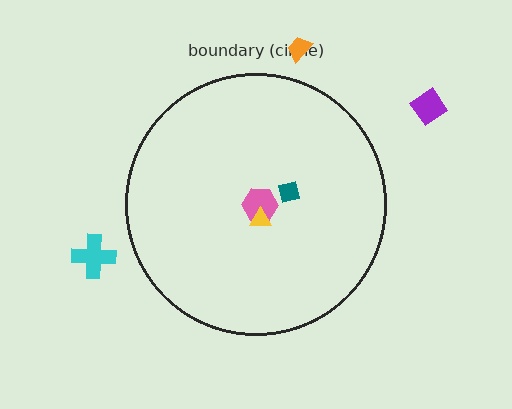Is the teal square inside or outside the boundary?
Inside.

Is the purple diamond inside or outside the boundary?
Outside.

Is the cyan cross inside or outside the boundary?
Outside.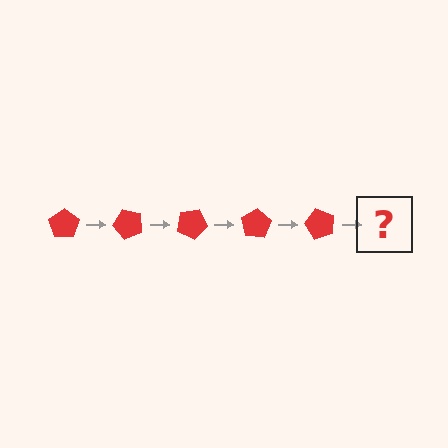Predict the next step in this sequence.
The next step is a red pentagon rotated 250 degrees.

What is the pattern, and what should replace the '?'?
The pattern is that the pentagon rotates 50 degrees each step. The '?' should be a red pentagon rotated 250 degrees.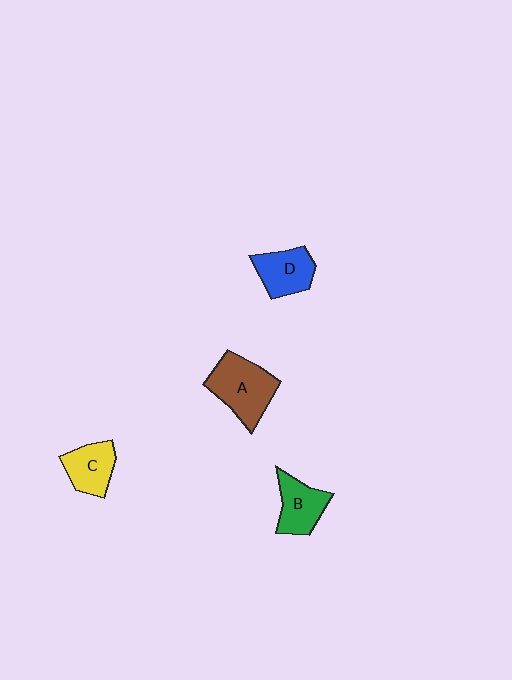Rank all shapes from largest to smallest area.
From largest to smallest: A (brown), D (blue), B (green), C (yellow).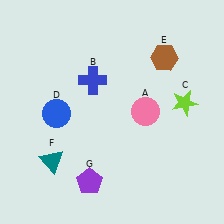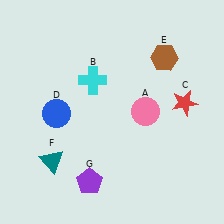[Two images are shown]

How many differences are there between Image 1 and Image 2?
There are 2 differences between the two images.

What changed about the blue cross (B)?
In Image 1, B is blue. In Image 2, it changed to cyan.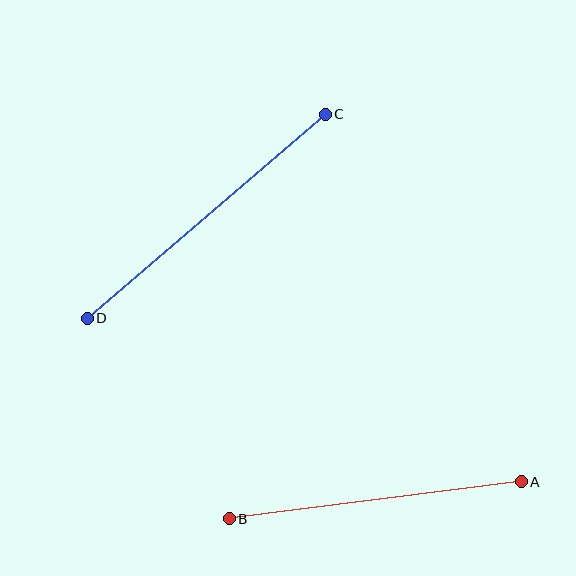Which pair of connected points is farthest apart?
Points C and D are farthest apart.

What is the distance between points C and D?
The distance is approximately 313 pixels.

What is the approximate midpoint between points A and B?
The midpoint is at approximately (375, 500) pixels.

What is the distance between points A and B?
The distance is approximately 294 pixels.